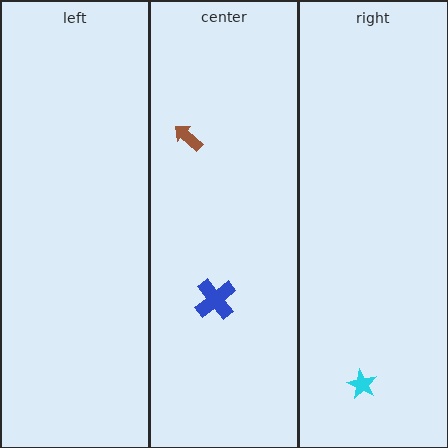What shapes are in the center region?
The brown arrow, the blue cross.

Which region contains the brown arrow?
The center region.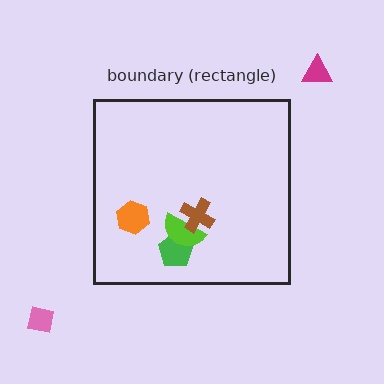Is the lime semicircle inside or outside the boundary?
Inside.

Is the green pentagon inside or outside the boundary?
Inside.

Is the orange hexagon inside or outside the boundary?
Inside.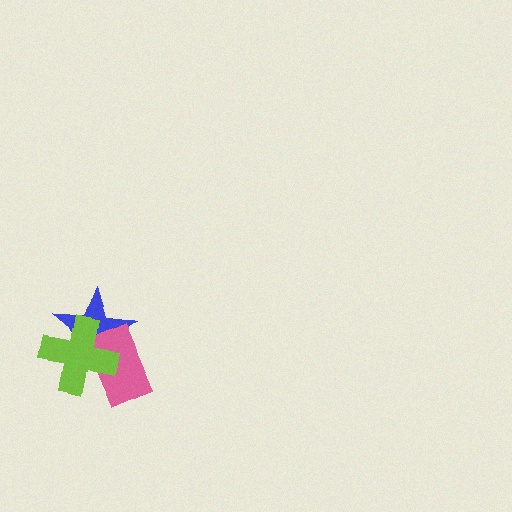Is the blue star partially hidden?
Yes, it is partially covered by another shape.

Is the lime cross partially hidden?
No, no other shape covers it.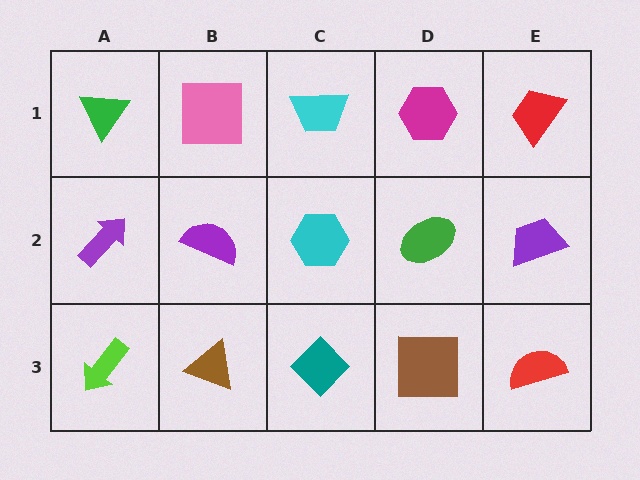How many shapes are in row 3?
5 shapes.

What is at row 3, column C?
A teal diamond.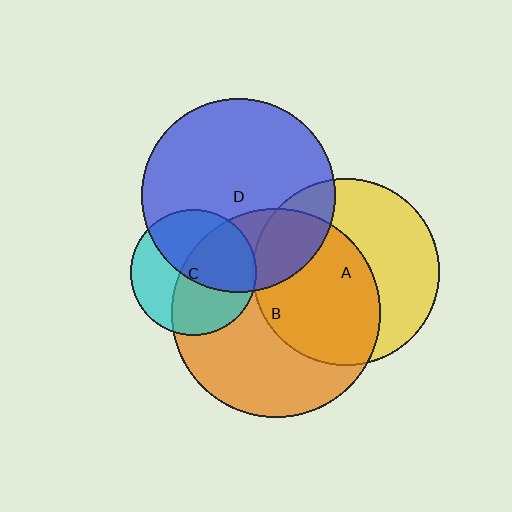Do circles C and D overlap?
Yes.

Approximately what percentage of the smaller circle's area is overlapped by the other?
Approximately 50%.